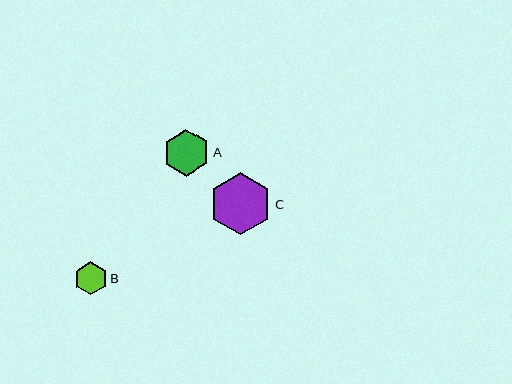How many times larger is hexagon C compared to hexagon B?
Hexagon C is approximately 1.9 times the size of hexagon B.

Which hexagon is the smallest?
Hexagon B is the smallest with a size of approximately 33 pixels.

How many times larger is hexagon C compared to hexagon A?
Hexagon C is approximately 1.3 times the size of hexagon A.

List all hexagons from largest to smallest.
From largest to smallest: C, A, B.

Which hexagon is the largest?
Hexagon C is the largest with a size of approximately 62 pixels.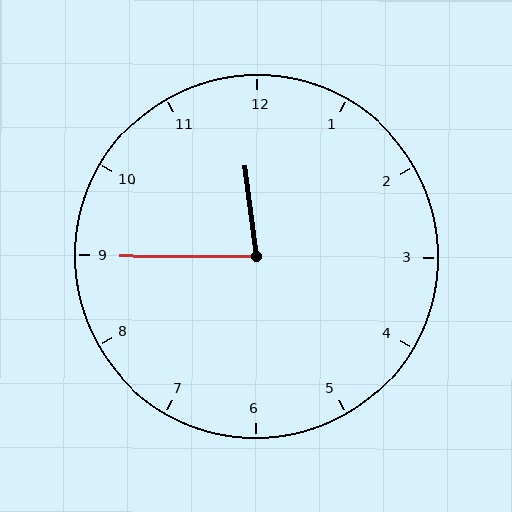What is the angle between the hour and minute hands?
Approximately 82 degrees.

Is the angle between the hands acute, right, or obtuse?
It is acute.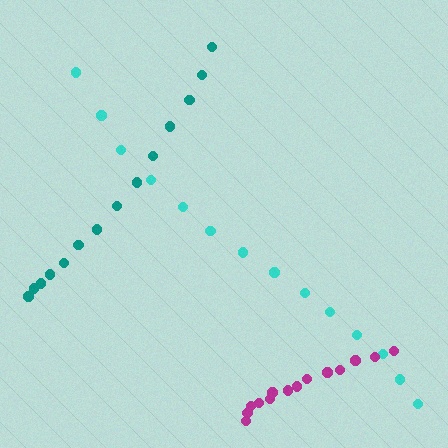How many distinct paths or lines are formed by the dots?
There are 3 distinct paths.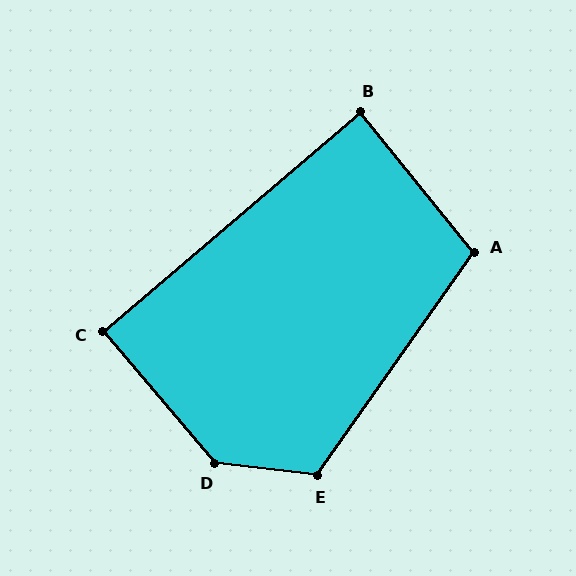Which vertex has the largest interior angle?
D, at approximately 137 degrees.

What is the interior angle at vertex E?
Approximately 118 degrees (obtuse).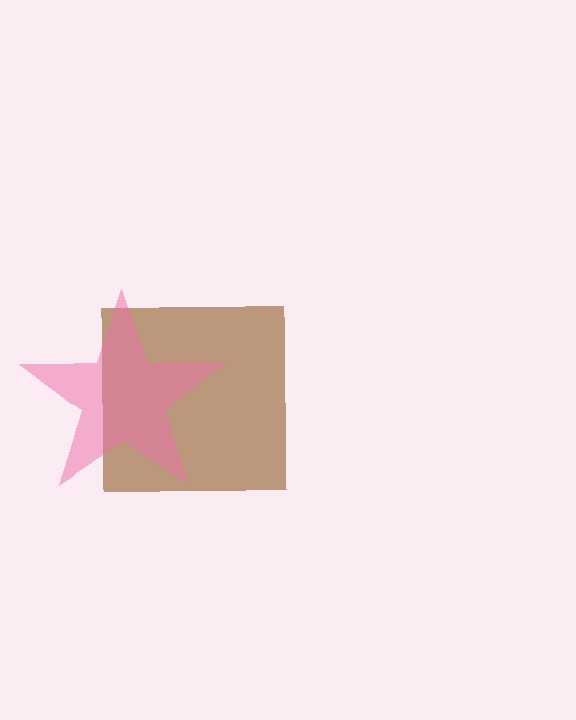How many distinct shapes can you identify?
There are 2 distinct shapes: a brown square, a pink star.